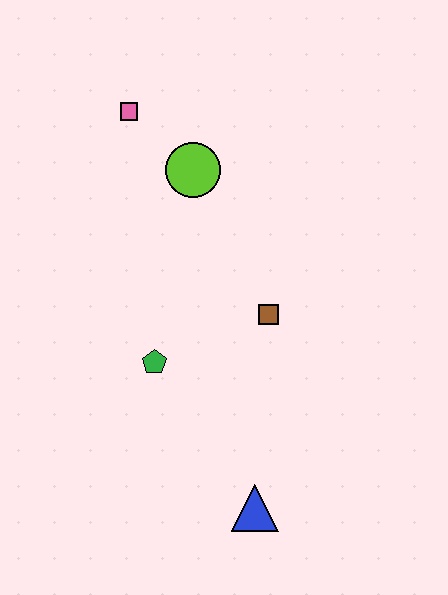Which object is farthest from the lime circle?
The blue triangle is farthest from the lime circle.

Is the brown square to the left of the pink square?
No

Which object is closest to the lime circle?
The pink square is closest to the lime circle.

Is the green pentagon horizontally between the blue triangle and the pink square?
Yes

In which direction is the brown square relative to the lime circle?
The brown square is below the lime circle.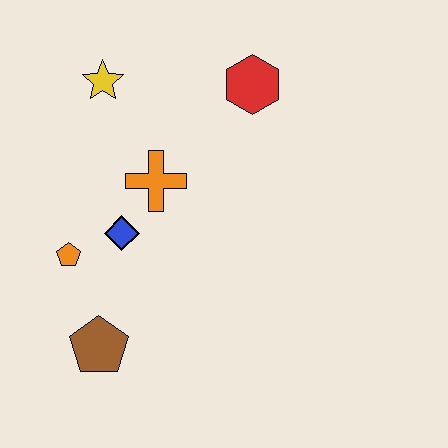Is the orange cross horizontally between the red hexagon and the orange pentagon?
Yes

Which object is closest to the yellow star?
The orange cross is closest to the yellow star.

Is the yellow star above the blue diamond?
Yes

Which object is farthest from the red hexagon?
The brown pentagon is farthest from the red hexagon.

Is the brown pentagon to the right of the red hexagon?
No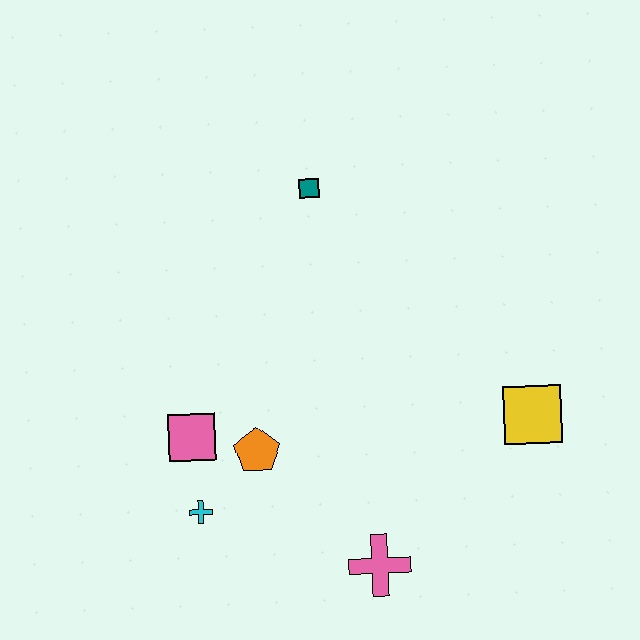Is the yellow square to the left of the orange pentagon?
No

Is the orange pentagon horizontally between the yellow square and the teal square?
No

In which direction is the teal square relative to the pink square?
The teal square is above the pink square.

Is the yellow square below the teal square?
Yes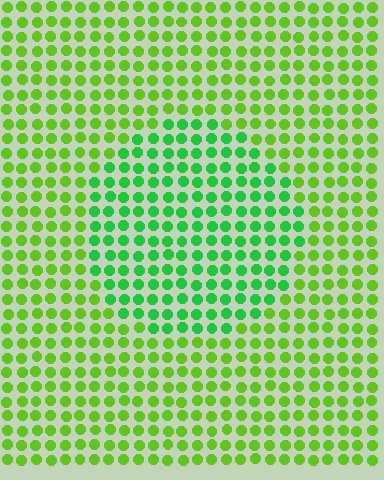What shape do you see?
I see a circle.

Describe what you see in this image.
The image is filled with small lime elements in a uniform arrangement. A circle-shaped region is visible where the elements are tinted to a slightly different hue, forming a subtle color boundary.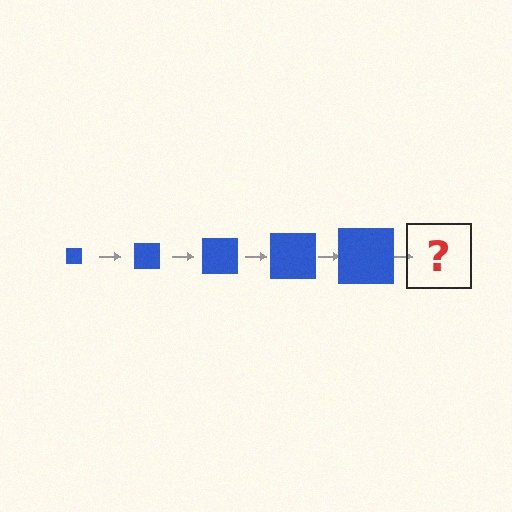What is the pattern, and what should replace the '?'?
The pattern is that the square gets progressively larger each step. The '?' should be a blue square, larger than the previous one.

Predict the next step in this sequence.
The next step is a blue square, larger than the previous one.